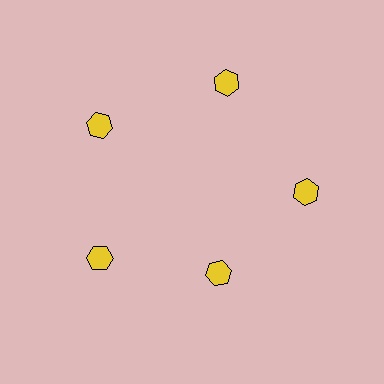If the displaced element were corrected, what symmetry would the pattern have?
It would have 5-fold rotational symmetry — the pattern would map onto itself every 72 degrees.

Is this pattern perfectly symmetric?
No. The 5 yellow hexagons are arranged in a ring, but one element near the 5 o'clock position is pulled inward toward the center, breaking the 5-fold rotational symmetry.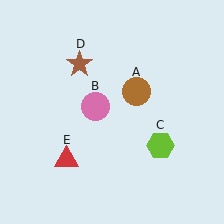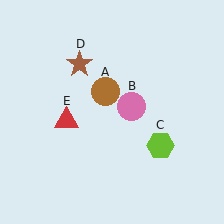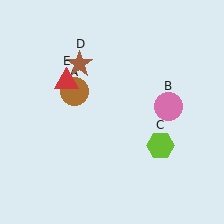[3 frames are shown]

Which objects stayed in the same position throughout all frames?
Lime hexagon (object C) and brown star (object D) remained stationary.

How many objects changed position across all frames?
3 objects changed position: brown circle (object A), pink circle (object B), red triangle (object E).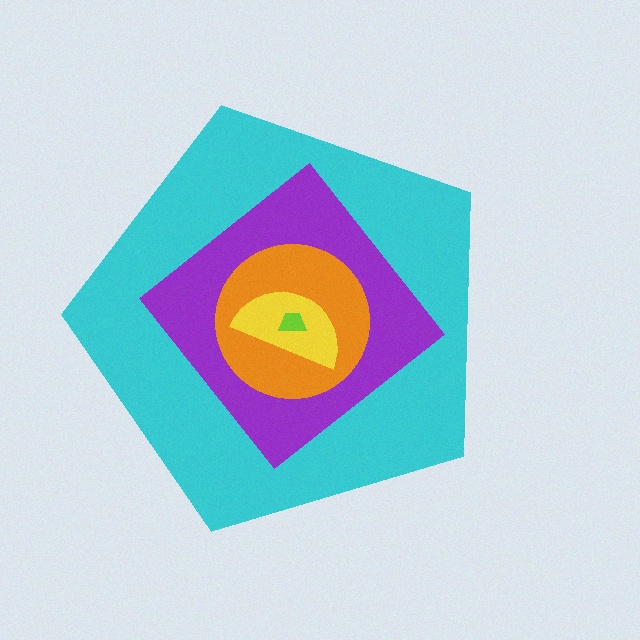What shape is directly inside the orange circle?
The yellow semicircle.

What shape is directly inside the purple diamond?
The orange circle.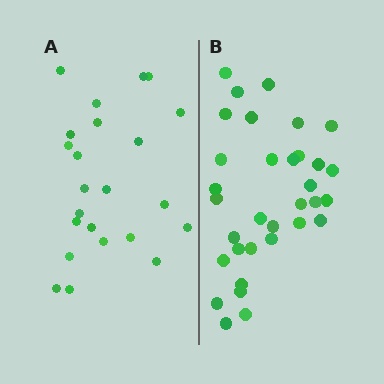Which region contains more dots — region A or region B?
Region B (the right region) has more dots.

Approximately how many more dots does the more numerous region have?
Region B has roughly 10 or so more dots than region A.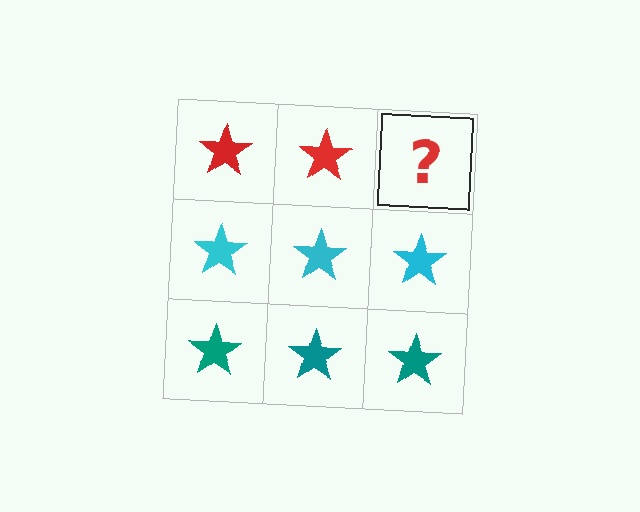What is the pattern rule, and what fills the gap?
The rule is that each row has a consistent color. The gap should be filled with a red star.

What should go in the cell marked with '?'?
The missing cell should contain a red star.